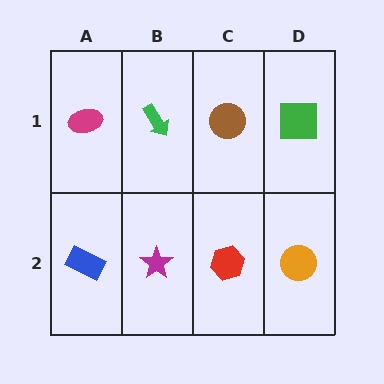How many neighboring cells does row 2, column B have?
3.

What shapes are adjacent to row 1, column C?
A red hexagon (row 2, column C), a green arrow (row 1, column B), a green square (row 1, column D).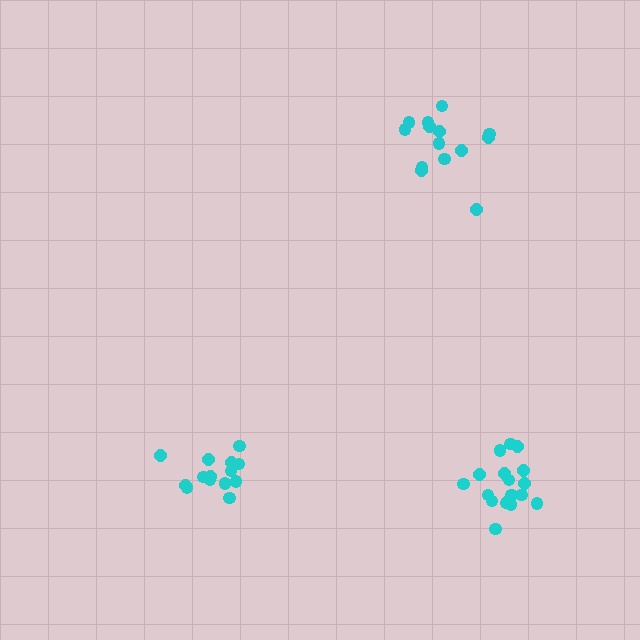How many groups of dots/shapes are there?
There are 3 groups.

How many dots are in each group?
Group 1: 18 dots, Group 2: 14 dots, Group 3: 14 dots (46 total).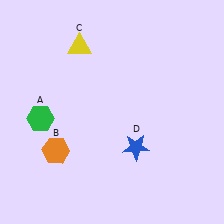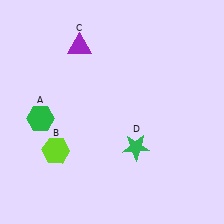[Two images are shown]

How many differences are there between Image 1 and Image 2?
There are 3 differences between the two images.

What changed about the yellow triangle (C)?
In Image 1, C is yellow. In Image 2, it changed to purple.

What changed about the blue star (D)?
In Image 1, D is blue. In Image 2, it changed to green.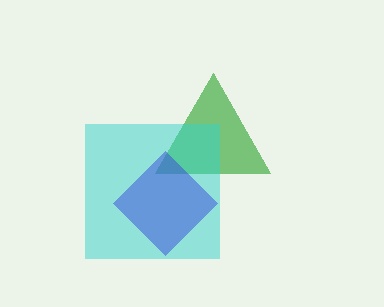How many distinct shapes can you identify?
There are 3 distinct shapes: a green triangle, a cyan square, a blue diamond.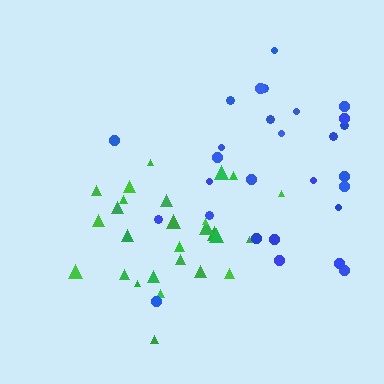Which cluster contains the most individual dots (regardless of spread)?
Blue (28).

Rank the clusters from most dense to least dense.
green, blue.